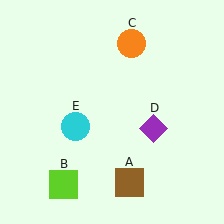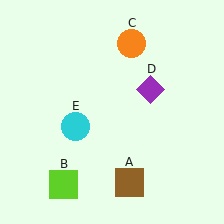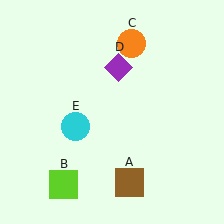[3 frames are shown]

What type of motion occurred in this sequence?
The purple diamond (object D) rotated counterclockwise around the center of the scene.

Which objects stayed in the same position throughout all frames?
Brown square (object A) and lime square (object B) and orange circle (object C) and cyan circle (object E) remained stationary.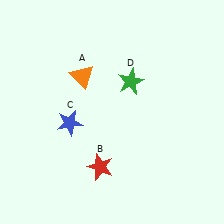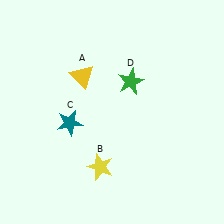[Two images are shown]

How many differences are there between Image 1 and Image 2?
There are 3 differences between the two images.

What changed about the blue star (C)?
In Image 1, C is blue. In Image 2, it changed to teal.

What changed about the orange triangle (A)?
In Image 1, A is orange. In Image 2, it changed to yellow.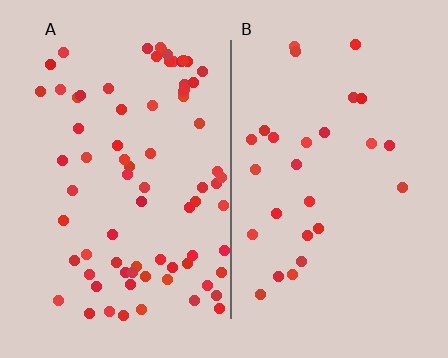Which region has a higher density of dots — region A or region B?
A (the left).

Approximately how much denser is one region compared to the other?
Approximately 2.8× — region A over region B.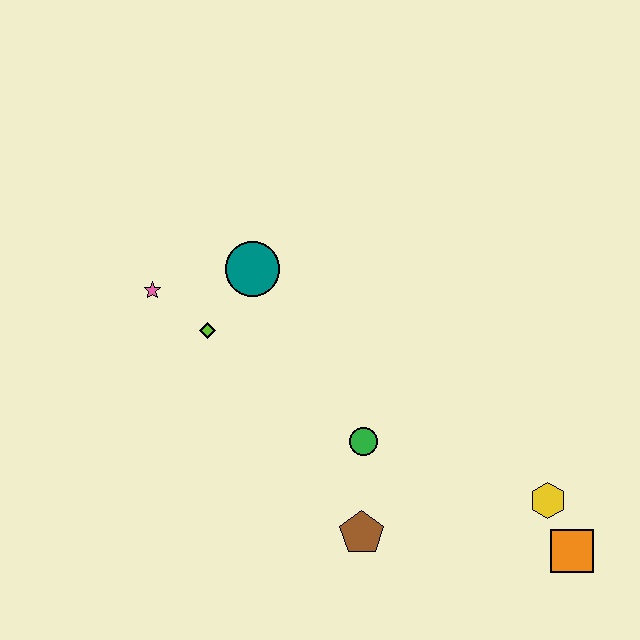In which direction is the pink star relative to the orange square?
The pink star is to the left of the orange square.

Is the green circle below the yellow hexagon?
No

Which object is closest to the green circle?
The brown pentagon is closest to the green circle.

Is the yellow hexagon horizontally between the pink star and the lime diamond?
No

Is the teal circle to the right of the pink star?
Yes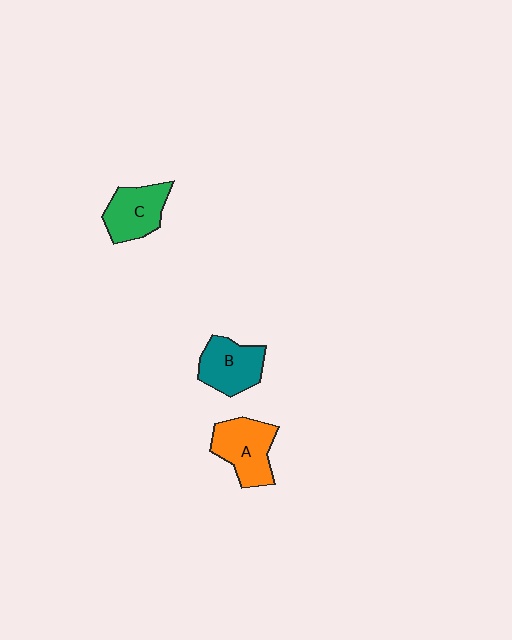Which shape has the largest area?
Shape A (orange).